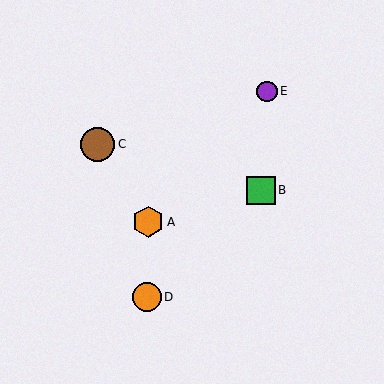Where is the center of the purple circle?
The center of the purple circle is at (267, 91).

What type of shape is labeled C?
Shape C is a brown circle.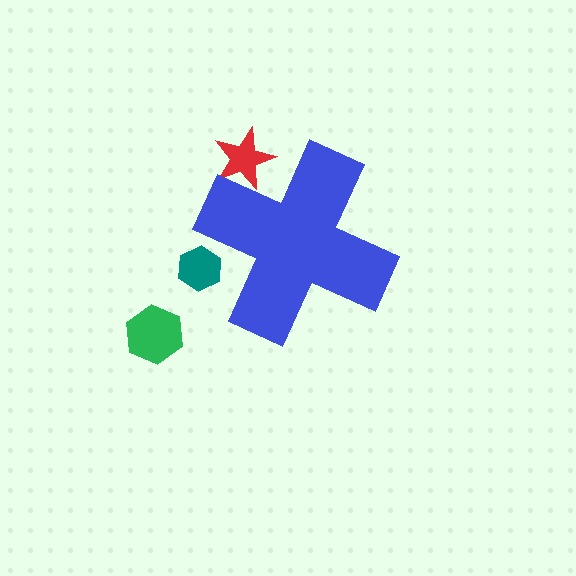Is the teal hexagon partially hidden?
Yes, the teal hexagon is partially hidden behind the blue cross.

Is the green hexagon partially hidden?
No, the green hexagon is fully visible.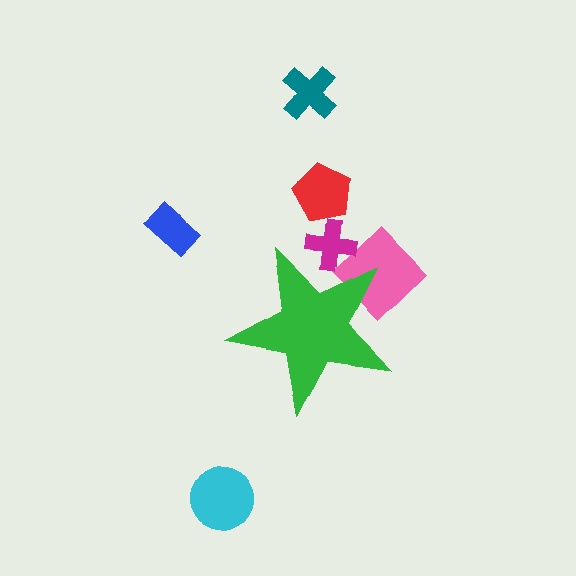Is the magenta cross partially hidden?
Yes, the magenta cross is partially hidden behind the green star.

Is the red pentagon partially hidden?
No, the red pentagon is fully visible.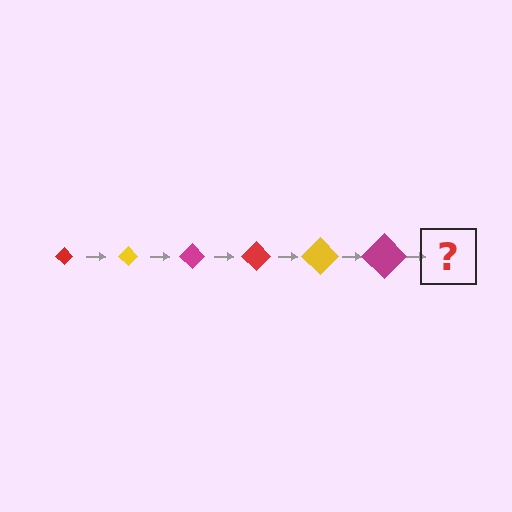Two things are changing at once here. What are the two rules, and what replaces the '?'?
The two rules are that the diamond grows larger each step and the color cycles through red, yellow, and magenta. The '?' should be a red diamond, larger than the previous one.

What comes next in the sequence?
The next element should be a red diamond, larger than the previous one.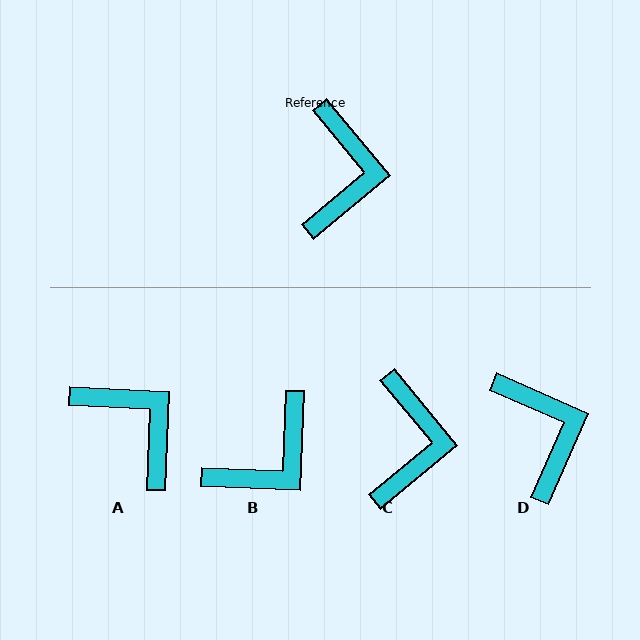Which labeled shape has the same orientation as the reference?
C.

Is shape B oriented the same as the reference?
No, it is off by about 42 degrees.